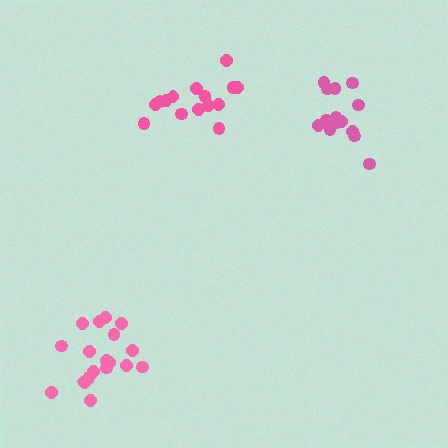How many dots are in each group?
Group 1: 14 dots, Group 2: 15 dots, Group 3: 18 dots (47 total).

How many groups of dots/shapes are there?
There are 3 groups.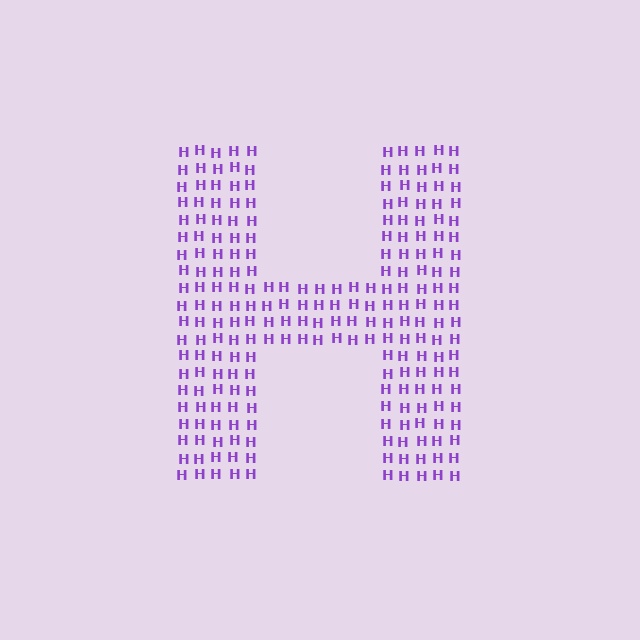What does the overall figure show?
The overall figure shows the letter H.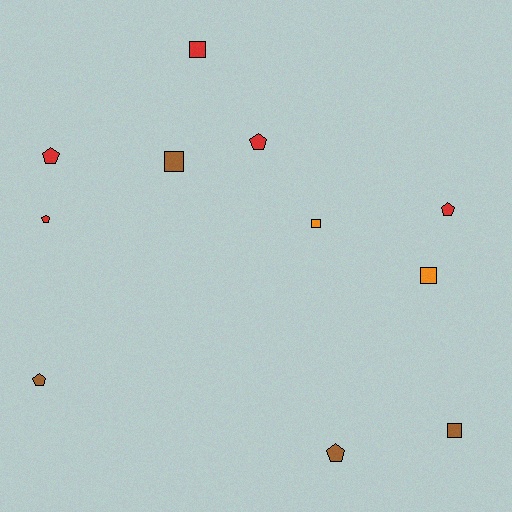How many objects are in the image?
There are 11 objects.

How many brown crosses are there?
There are no brown crosses.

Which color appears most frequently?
Red, with 5 objects.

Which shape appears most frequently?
Pentagon, with 6 objects.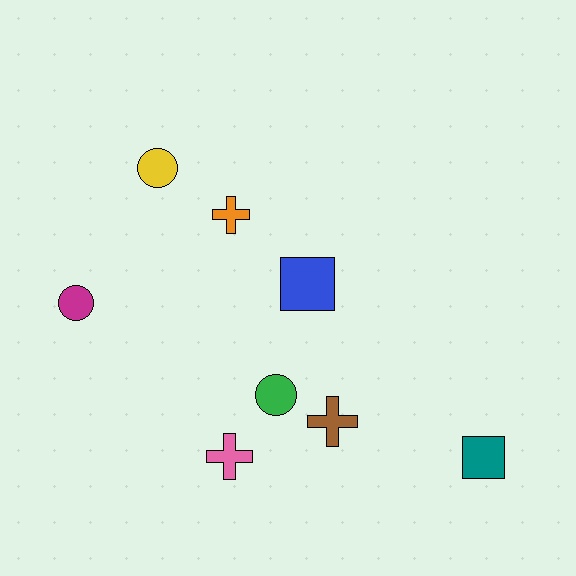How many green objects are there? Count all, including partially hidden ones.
There is 1 green object.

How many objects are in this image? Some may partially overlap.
There are 8 objects.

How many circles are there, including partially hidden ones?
There are 3 circles.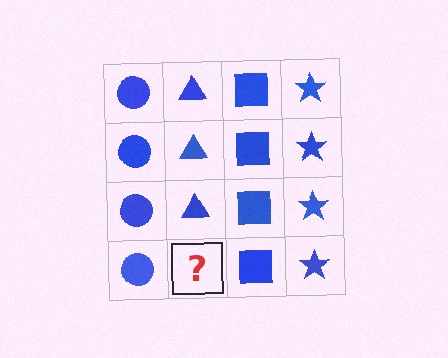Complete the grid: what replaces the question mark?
The question mark should be replaced with a blue triangle.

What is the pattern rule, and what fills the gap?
The rule is that each column has a consistent shape. The gap should be filled with a blue triangle.